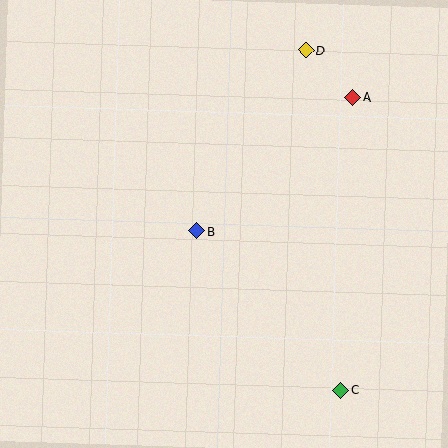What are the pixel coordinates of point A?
Point A is at (353, 97).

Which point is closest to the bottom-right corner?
Point C is closest to the bottom-right corner.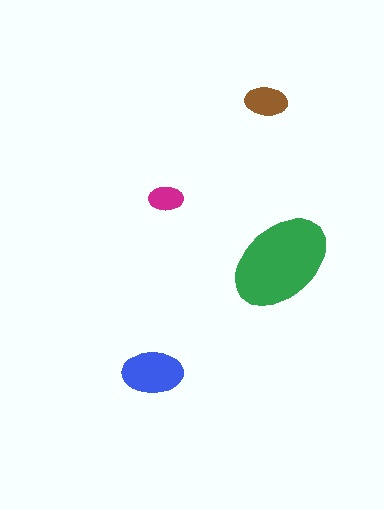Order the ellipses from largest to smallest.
the green one, the blue one, the brown one, the magenta one.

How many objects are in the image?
There are 4 objects in the image.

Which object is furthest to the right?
The green ellipse is rightmost.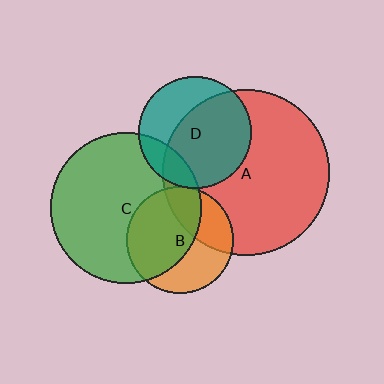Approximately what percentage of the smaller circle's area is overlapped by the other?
Approximately 65%.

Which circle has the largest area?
Circle A (red).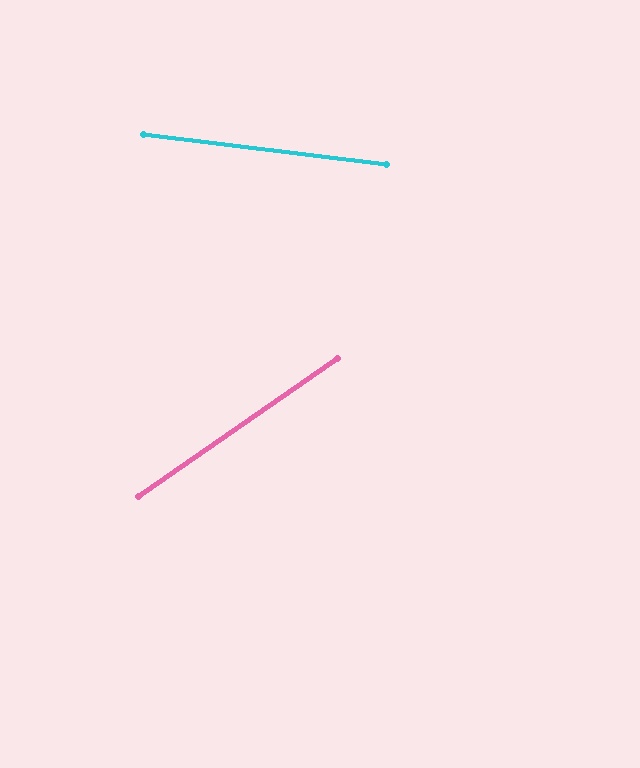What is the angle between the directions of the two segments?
Approximately 42 degrees.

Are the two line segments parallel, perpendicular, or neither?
Neither parallel nor perpendicular — they differ by about 42°.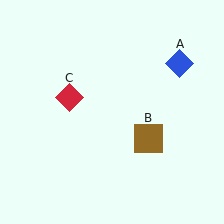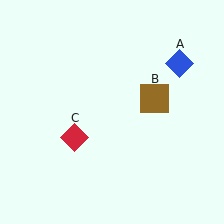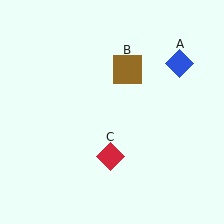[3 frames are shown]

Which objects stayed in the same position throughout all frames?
Blue diamond (object A) remained stationary.